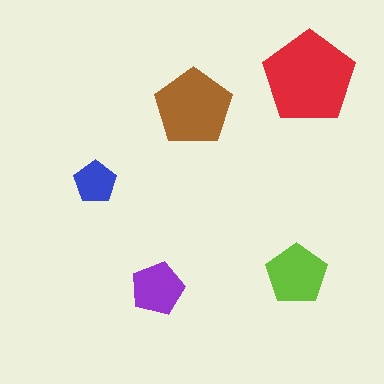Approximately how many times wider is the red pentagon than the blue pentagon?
About 2 times wider.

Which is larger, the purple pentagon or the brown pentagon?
The brown one.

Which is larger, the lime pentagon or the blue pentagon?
The lime one.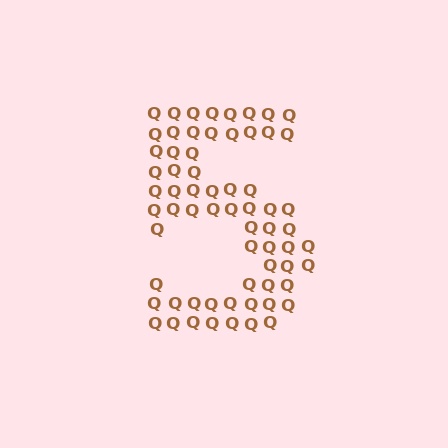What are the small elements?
The small elements are letter Q's.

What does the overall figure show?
The overall figure shows the digit 5.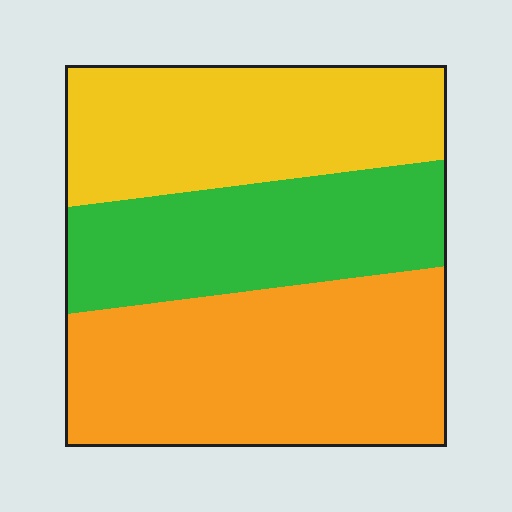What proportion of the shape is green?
Green covers roughly 30% of the shape.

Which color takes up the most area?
Orange, at roughly 40%.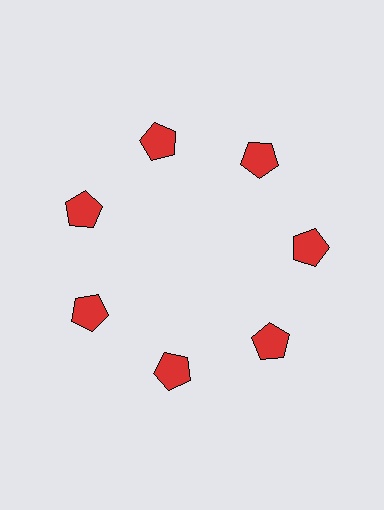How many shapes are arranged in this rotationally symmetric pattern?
There are 7 shapes, arranged in 7 groups of 1.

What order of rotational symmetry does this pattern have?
This pattern has 7-fold rotational symmetry.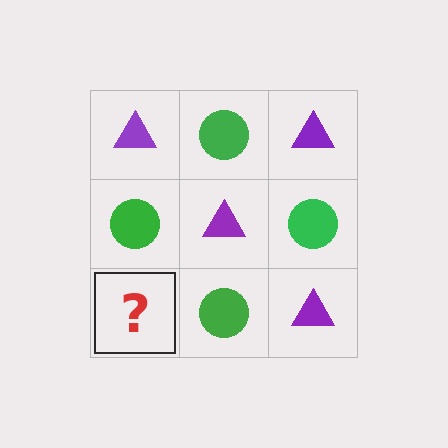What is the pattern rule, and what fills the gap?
The rule is that it alternates purple triangle and green circle in a checkerboard pattern. The gap should be filled with a purple triangle.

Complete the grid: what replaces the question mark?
The question mark should be replaced with a purple triangle.